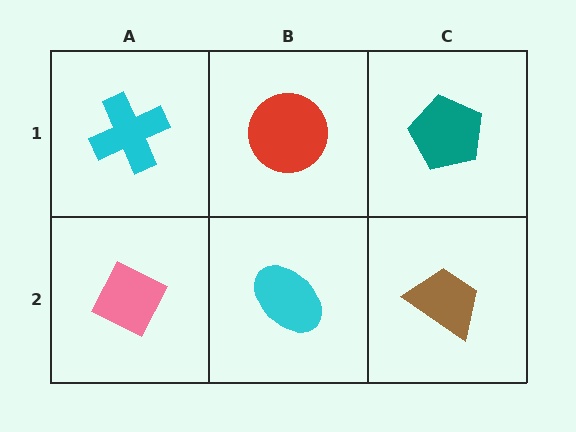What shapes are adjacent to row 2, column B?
A red circle (row 1, column B), a pink diamond (row 2, column A), a brown trapezoid (row 2, column C).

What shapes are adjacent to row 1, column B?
A cyan ellipse (row 2, column B), a cyan cross (row 1, column A), a teal pentagon (row 1, column C).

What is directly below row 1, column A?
A pink diamond.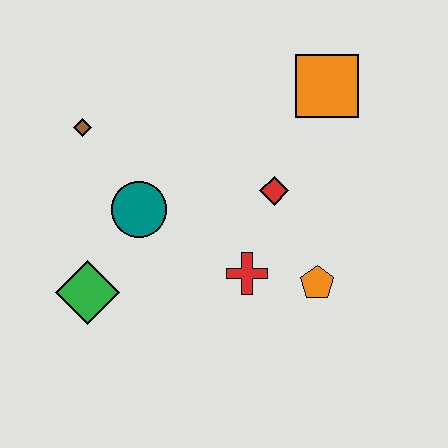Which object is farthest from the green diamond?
The orange square is farthest from the green diamond.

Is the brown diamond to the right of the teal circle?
No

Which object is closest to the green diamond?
The teal circle is closest to the green diamond.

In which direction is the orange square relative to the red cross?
The orange square is above the red cross.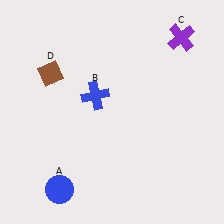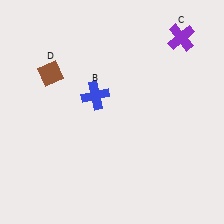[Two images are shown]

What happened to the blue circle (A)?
The blue circle (A) was removed in Image 2. It was in the bottom-left area of Image 1.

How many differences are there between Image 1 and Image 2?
There is 1 difference between the two images.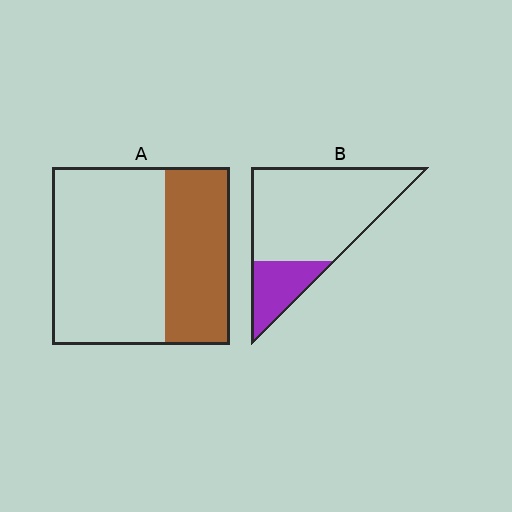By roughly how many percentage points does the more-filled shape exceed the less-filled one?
By roughly 15 percentage points (A over B).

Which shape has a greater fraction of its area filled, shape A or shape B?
Shape A.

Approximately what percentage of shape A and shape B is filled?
A is approximately 35% and B is approximately 20%.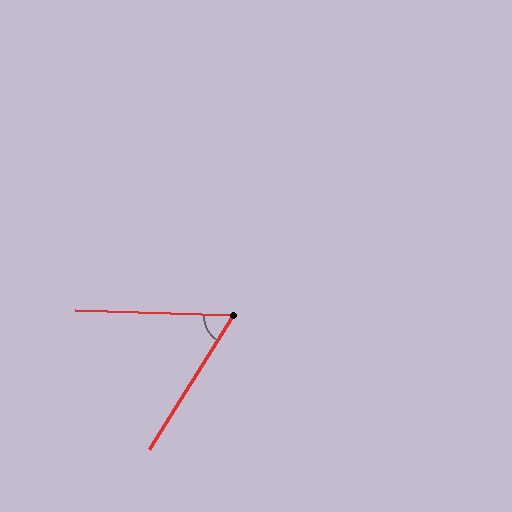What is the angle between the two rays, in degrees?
Approximately 60 degrees.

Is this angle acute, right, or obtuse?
It is acute.